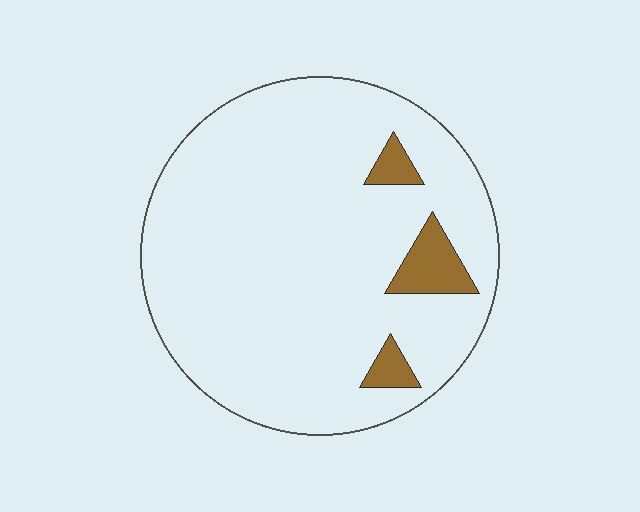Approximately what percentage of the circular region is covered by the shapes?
Approximately 5%.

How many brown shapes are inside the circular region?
3.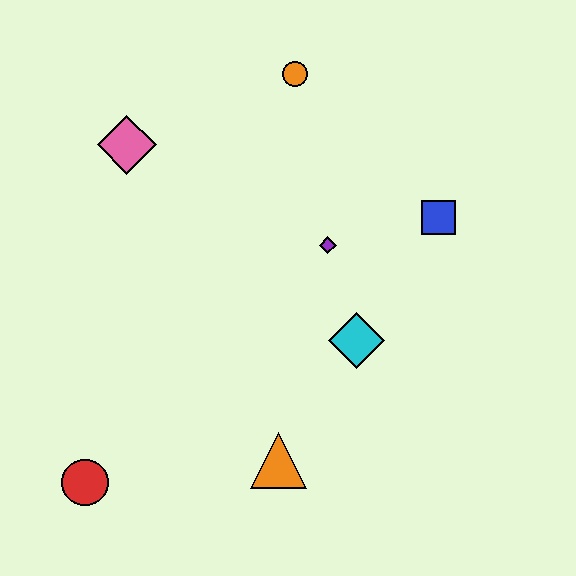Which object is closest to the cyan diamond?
The purple diamond is closest to the cyan diamond.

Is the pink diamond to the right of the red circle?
Yes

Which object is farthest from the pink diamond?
The orange triangle is farthest from the pink diamond.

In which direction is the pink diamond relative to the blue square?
The pink diamond is to the left of the blue square.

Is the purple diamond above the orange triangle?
Yes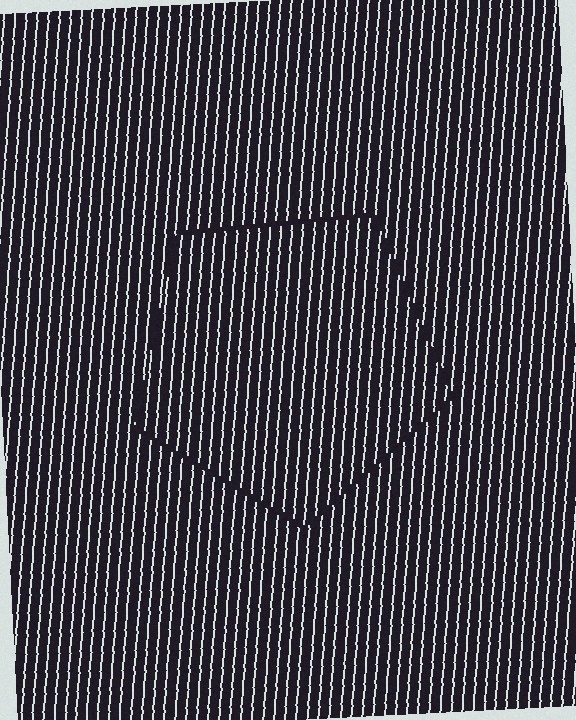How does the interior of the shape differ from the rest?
The interior of the shape contains the same grating, shifted by half a period — the contour is defined by the phase discontinuity where line-ends from the inner and outer gratings abut.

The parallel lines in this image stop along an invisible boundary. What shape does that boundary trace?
An illusory pentagon. The interior of the shape contains the same grating, shifted by half a period — the contour is defined by the phase discontinuity where line-ends from the inner and outer gratings abut.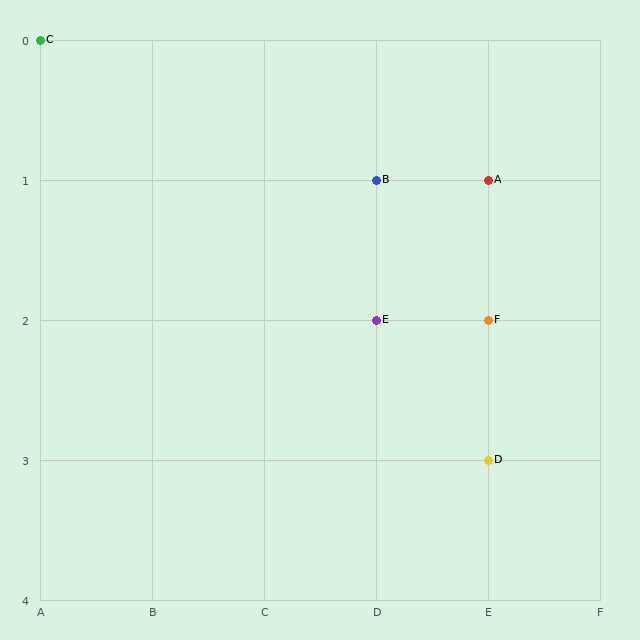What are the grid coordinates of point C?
Point C is at grid coordinates (A, 0).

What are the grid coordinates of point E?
Point E is at grid coordinates (D, 2).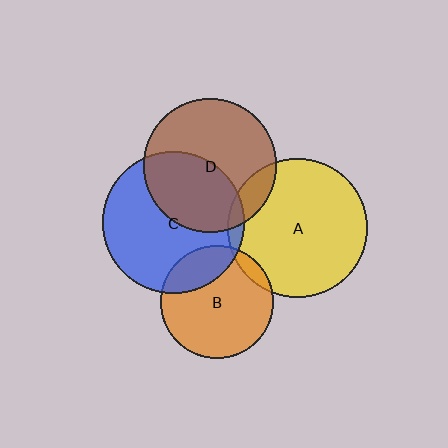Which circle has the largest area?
Circle C (blue).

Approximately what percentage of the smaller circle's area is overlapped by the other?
Approximately 25%.